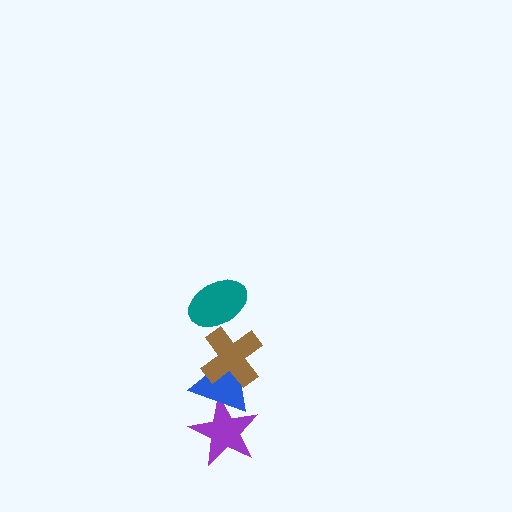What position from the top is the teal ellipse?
The teal ellipse is 1st from the top.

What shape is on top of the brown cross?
The teal ellipse is on top of the brown cross.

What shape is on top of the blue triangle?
The brown cross is on top of the blue triangle.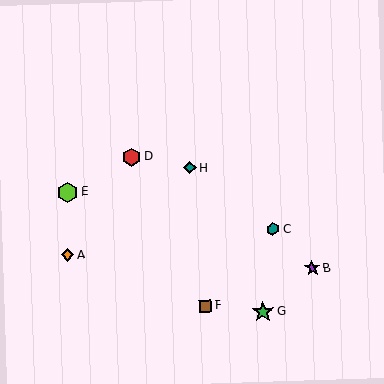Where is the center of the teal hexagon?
The center of the teal hexagon is at (273, 229).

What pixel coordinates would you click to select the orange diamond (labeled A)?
Click at (67, 255) to select the orange diamond A.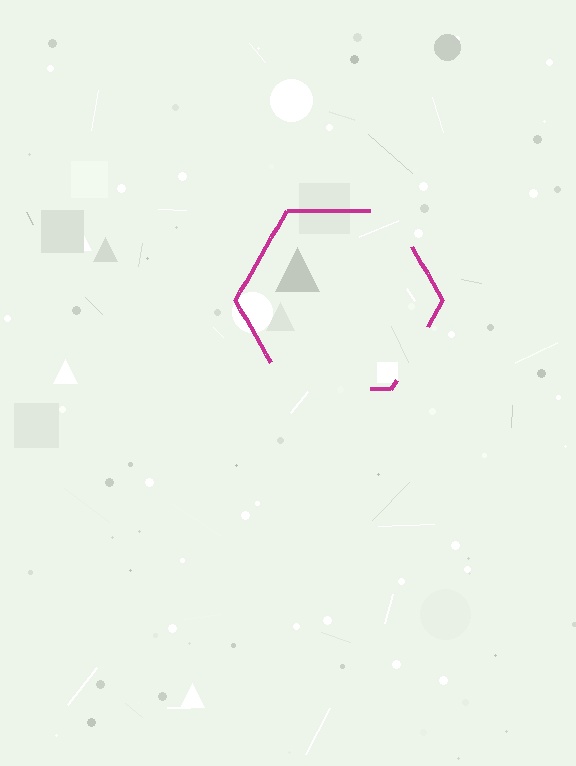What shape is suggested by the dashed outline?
The dashed outline suggests a hexagon.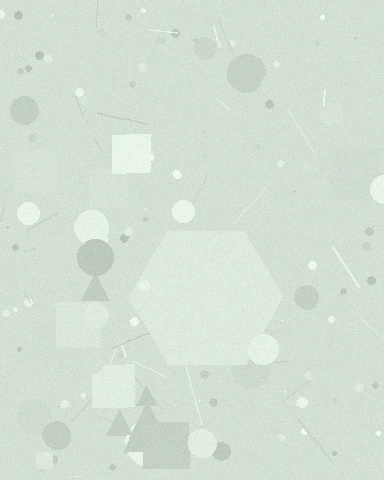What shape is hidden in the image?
A hexagon is hidden in the image.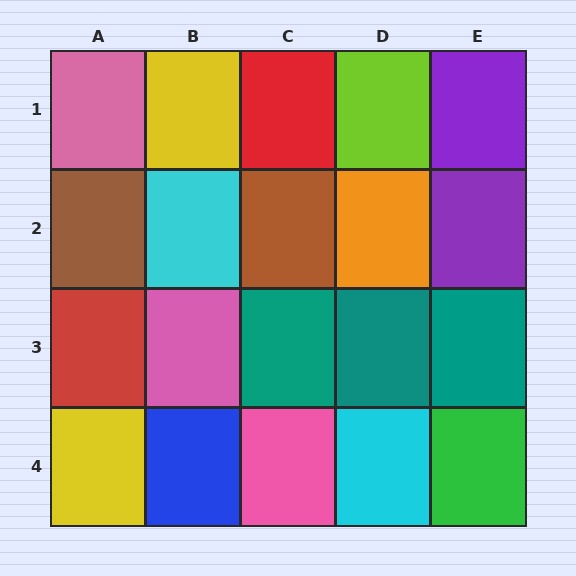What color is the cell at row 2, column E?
Purple.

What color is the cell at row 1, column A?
Pink.